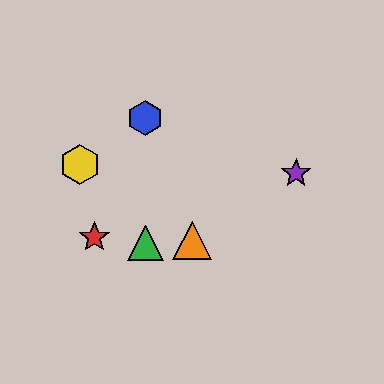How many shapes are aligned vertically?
2 shapes (the blue hexagon, the green triangle) are aligned vertically.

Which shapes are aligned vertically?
The blue hexagon, the green triangle are aligned vertically.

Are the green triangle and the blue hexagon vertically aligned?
Yes, both are at x≈145.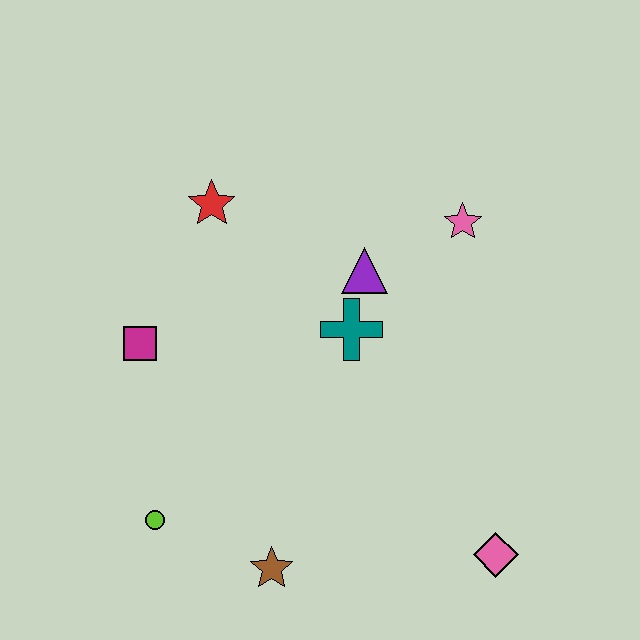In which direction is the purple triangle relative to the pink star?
The purple triangle is to the left of the pink star.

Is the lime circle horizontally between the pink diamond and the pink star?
No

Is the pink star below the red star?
Yes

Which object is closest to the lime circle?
The brown star is closest to the lime circle.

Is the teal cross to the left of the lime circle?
No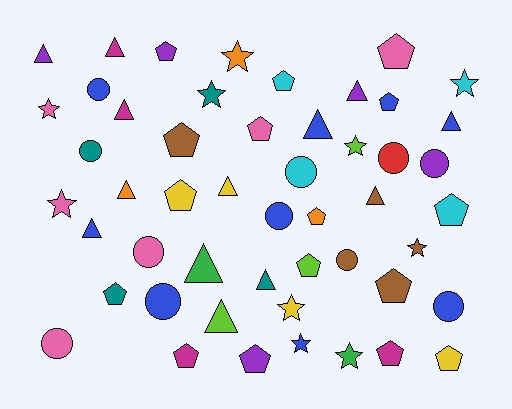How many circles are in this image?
There are 11 circles.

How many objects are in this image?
There are 50 objects.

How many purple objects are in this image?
There are 5 purple objects.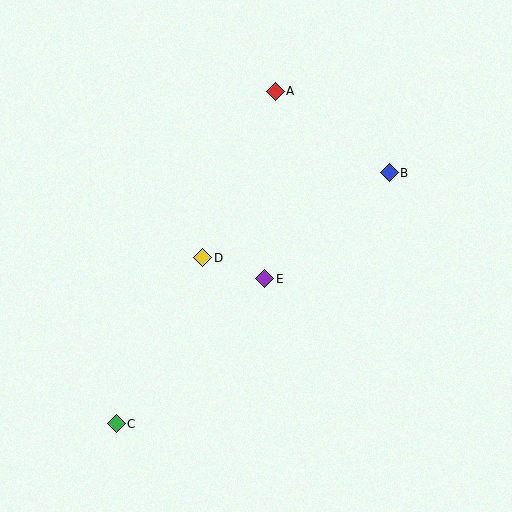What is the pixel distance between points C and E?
The distance between C and E is 207 pixels.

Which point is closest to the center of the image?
Point E at (265, 279) is closest to the center.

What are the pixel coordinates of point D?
Point D is at (203, 258).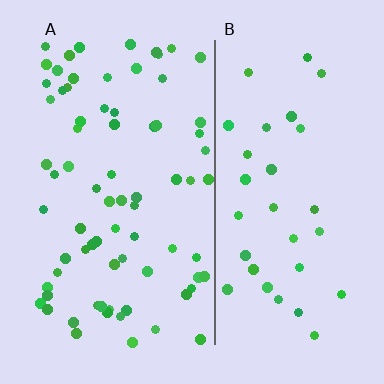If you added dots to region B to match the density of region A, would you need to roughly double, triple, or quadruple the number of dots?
Approximately double.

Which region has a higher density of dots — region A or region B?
A (the left).